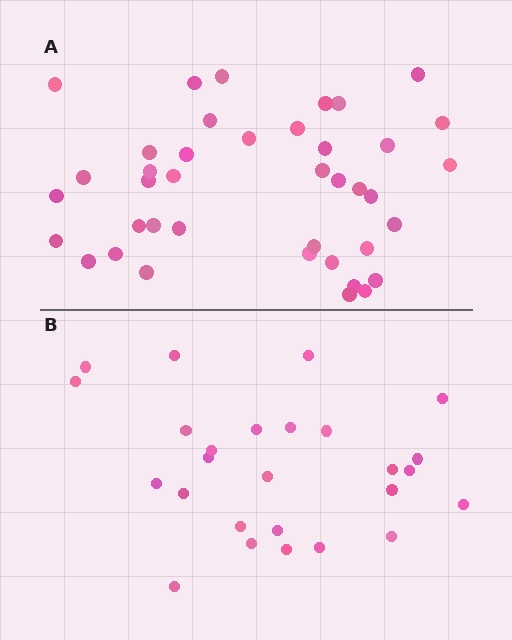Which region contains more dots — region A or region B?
Region A (the top region) has more dots.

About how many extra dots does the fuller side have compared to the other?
Region A has approximately 15 more dots than region B.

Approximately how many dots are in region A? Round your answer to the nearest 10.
About 40 dots.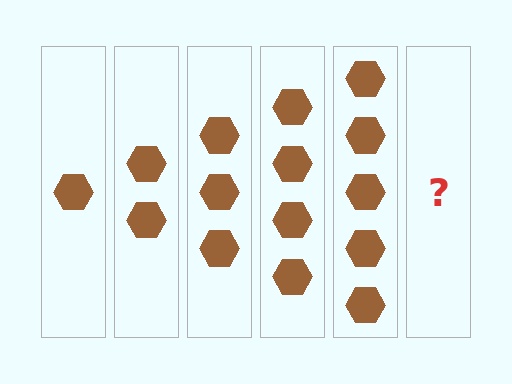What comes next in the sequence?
The next element should be 6 hexagons.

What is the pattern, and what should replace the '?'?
The pattern is that each step adds one more hexagon. The '?' should be 6 hexagons.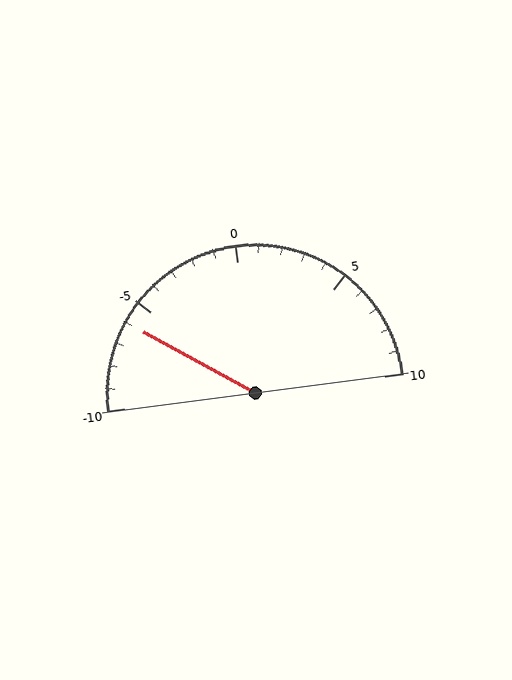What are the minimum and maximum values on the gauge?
The gauge ranges from -10 to 10.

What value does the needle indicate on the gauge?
The needle indicates approximately -6.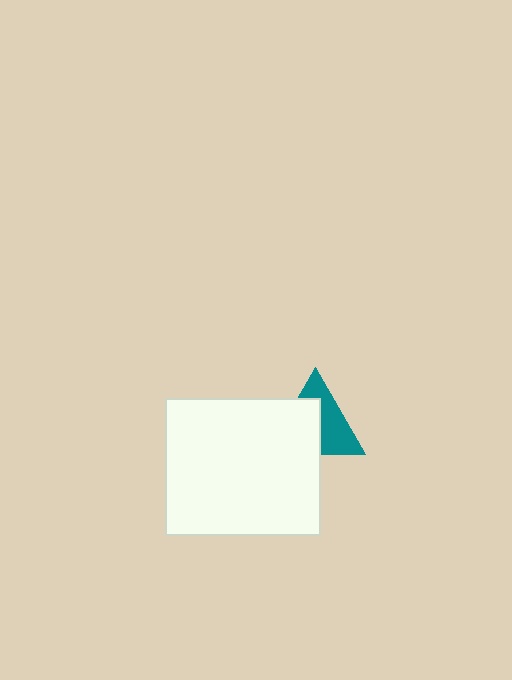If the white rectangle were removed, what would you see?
You would see the complete teal triangle.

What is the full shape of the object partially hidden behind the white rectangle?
The partially hidden object is a teal triangle.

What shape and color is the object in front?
The object in front is a white rectangle.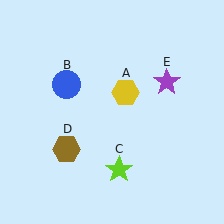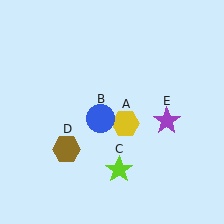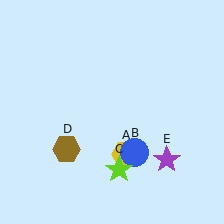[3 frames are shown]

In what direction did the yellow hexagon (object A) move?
The yellow hexagon (object A) moved down.